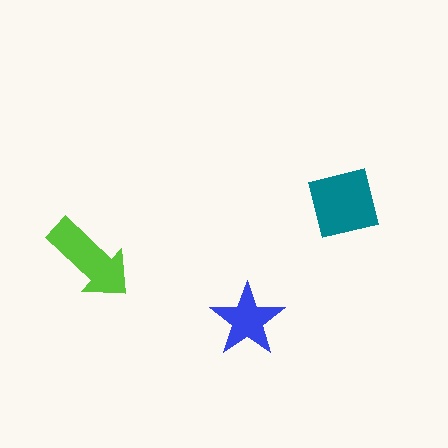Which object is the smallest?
The blue star.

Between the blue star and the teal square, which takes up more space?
The teal square.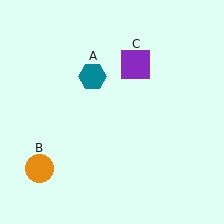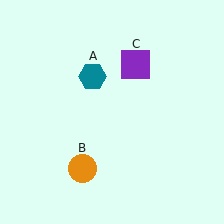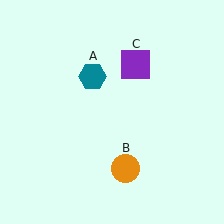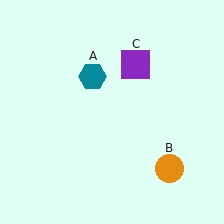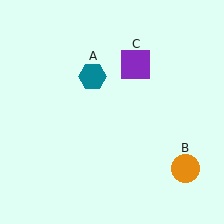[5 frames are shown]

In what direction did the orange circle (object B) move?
The orange circle (object B) moved right.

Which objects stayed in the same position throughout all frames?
Teal hexagon (object A) and purple square (object C) remained stationary.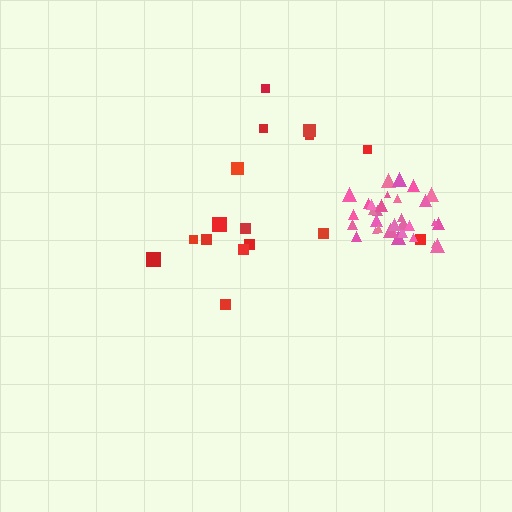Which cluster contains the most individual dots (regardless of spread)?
Pink (33).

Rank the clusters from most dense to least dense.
pink, red.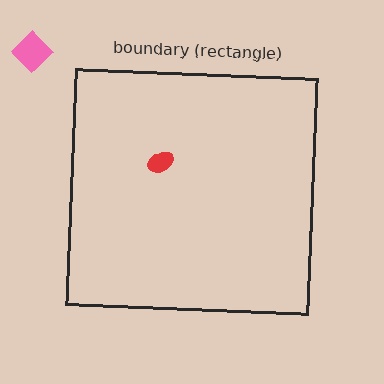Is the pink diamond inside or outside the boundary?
Outside.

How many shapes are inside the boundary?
1 inside, 1 outside.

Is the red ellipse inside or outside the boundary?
Inside.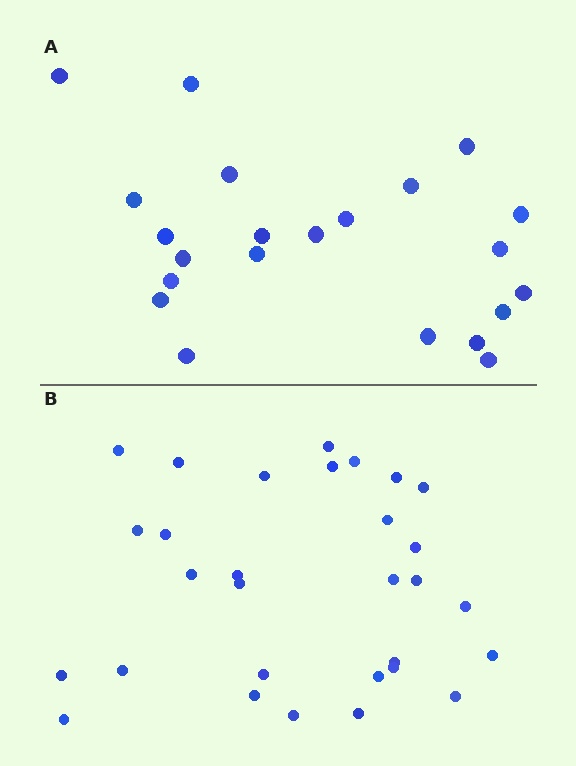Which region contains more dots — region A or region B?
Region B (the bottom region) has more dots.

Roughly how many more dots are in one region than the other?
Region B has roughly 8 or so more dots than region A.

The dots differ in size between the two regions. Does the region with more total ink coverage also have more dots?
No. Region A has more total ink coverage because its dots are larger, but region B actually contains more individual dots. Total area can be misleading — the number of items is what matters here.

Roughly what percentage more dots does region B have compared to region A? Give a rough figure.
About 35% more.